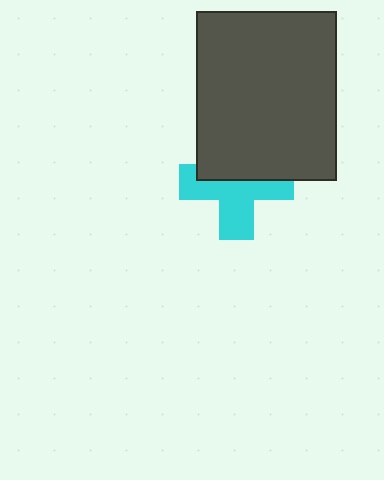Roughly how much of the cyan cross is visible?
About half of it is visible (roughly 54%).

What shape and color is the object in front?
The object in front is a dark gray rectangle.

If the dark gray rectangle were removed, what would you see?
You would see the complete cyan cross.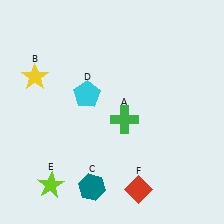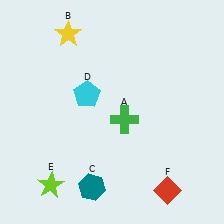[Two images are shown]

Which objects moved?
The objects that moved are: the yellow star (B), the red diamond (F).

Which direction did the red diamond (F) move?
The red diamond (F) moved right.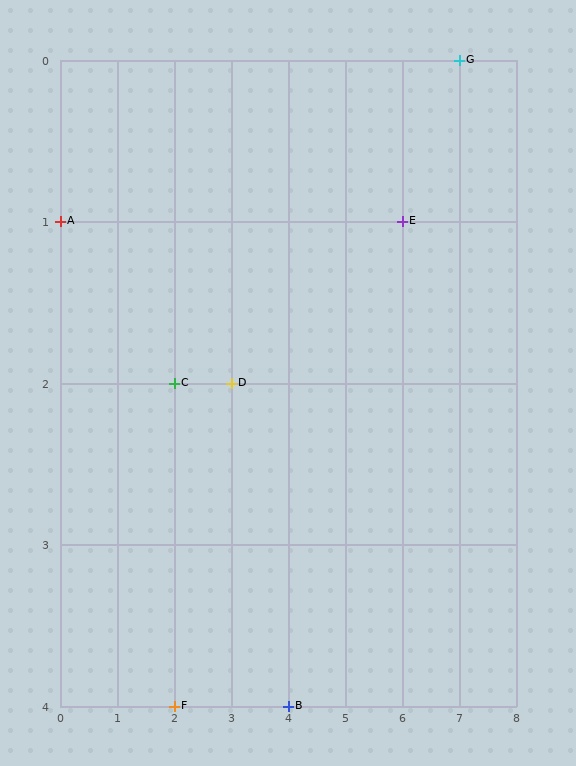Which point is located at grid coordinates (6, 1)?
Point E is at (6, 1).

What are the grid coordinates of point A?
Point A is at grid coordinates (0, 1).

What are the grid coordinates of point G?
Point G is at grid coordinates (7, 0).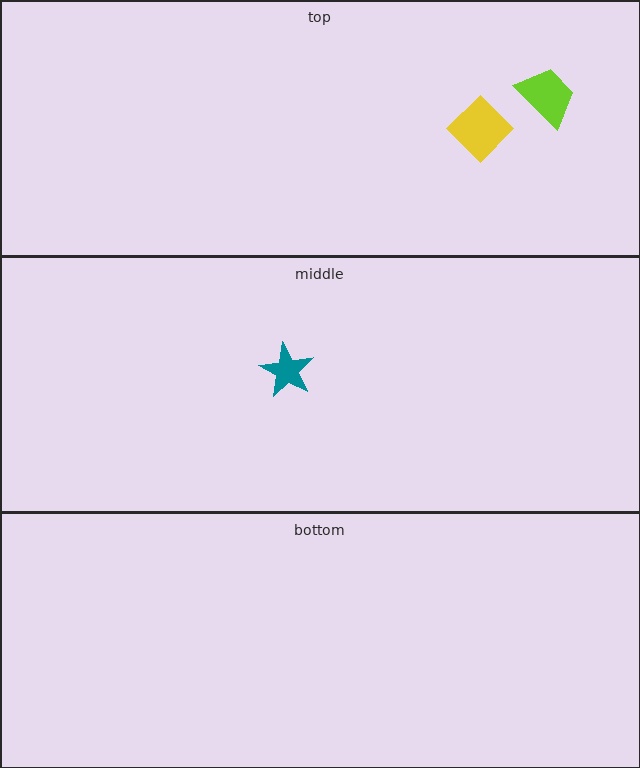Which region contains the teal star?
The middle region.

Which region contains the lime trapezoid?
The top region.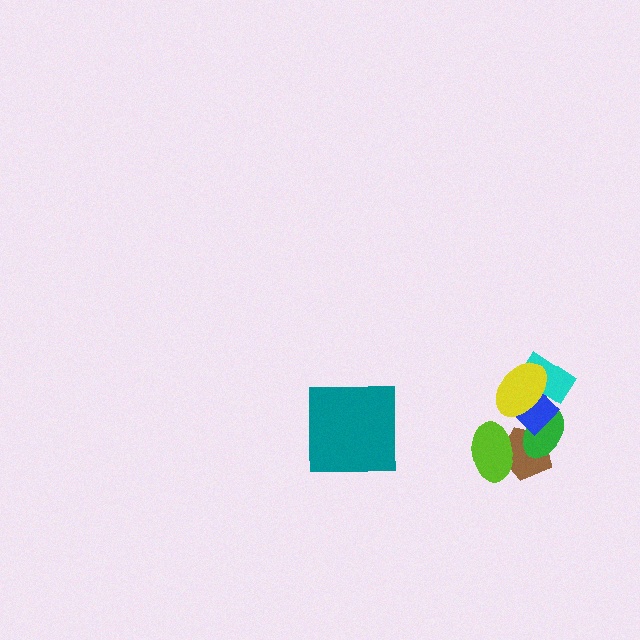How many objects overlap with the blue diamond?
4 objects overlap with the blue diamond.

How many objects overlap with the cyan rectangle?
2 objects overlap with the cyan rectangle.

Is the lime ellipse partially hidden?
No, no other shape covers it.